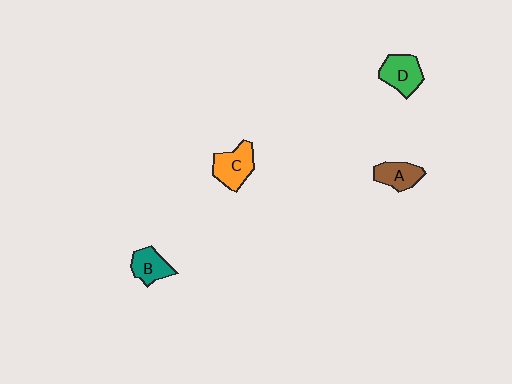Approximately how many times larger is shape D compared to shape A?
Approximately 1.2 times.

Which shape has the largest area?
Shape C (orange).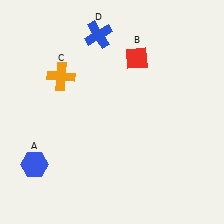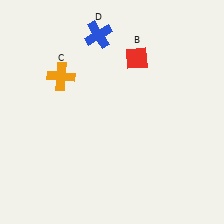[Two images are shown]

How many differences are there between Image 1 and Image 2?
There is 1 difference between the two images.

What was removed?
The blue hexagon (A) was removed in Image 2.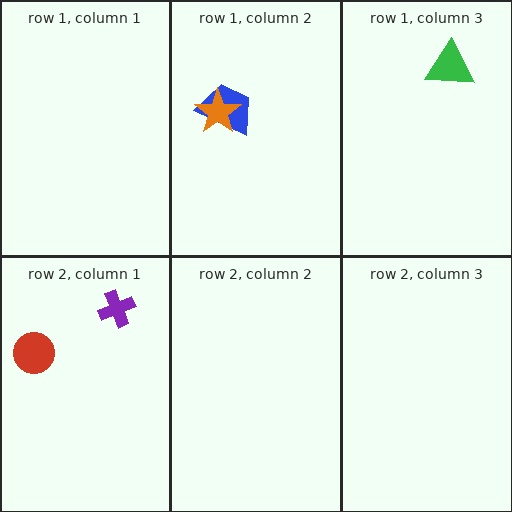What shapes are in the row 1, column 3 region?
The green triangle.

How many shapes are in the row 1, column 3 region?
1.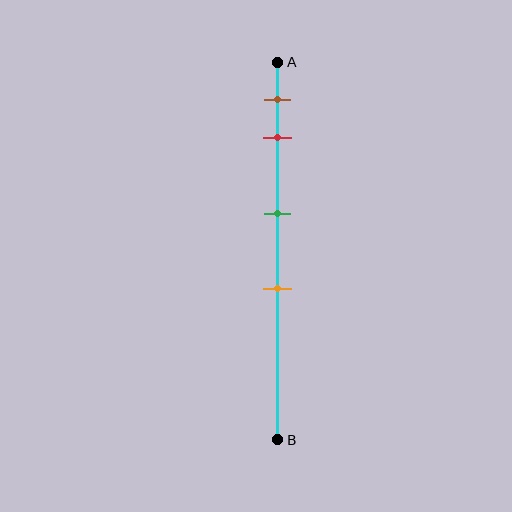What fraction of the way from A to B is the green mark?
The green mark is approximately 40% (0.4) of the way from A to B.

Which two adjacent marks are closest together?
The brown and red marks are the closest adjacent pair.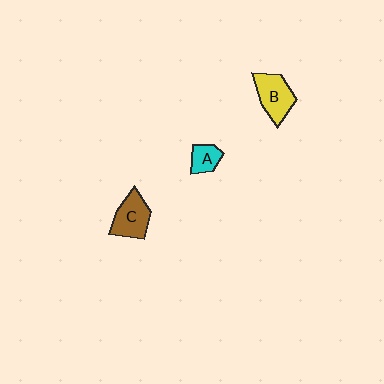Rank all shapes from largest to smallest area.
From largest to smallest: B (yellow), C (brown), A (cyan).